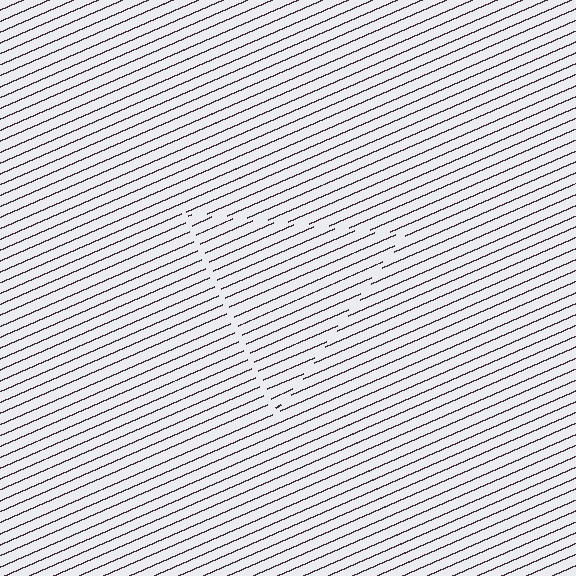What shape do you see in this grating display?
An illusory triangle. The interior of the shape contains the same grating, shifted by half a period — the contour is defined by the phase discontinuity where line-ends from the inner and outer gratings abut.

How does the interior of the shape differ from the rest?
The interior of the shape contains the same grating, shifted by half a period — the contour is defined by the phase discontinuity where line-ends from the inner and outer gratings abut.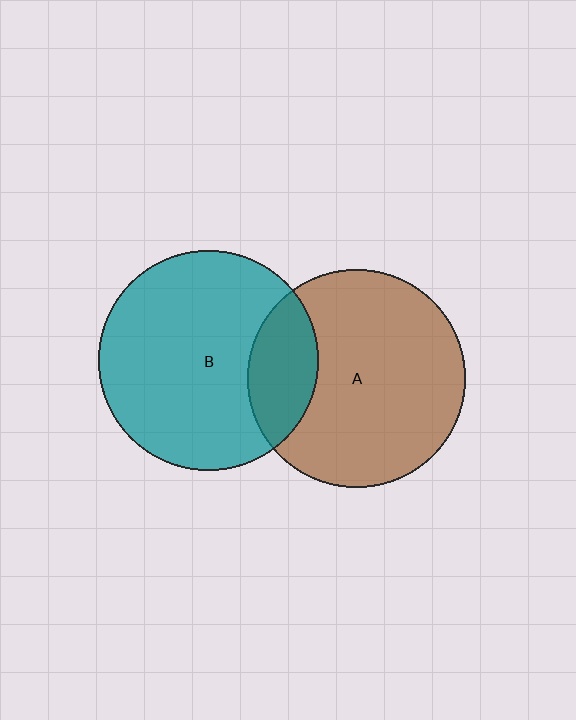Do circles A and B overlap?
Yes.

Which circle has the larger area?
Circle B (teal).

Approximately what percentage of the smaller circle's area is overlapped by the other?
Approximately 20%.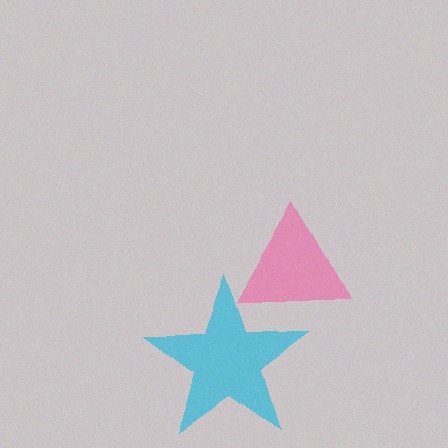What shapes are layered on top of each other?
The layered shapes are: a cyan star, a pink triangle.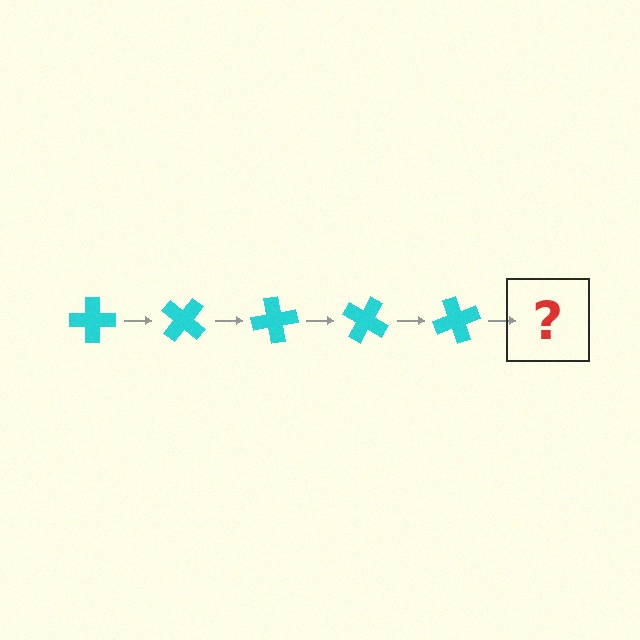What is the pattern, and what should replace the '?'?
The pattern is that the cross rotates 40 degrees each step. The '?' should be a cyan cross rotated 200 degrees.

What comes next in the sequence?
The next element should be a cyan cross rotated 200 degrees.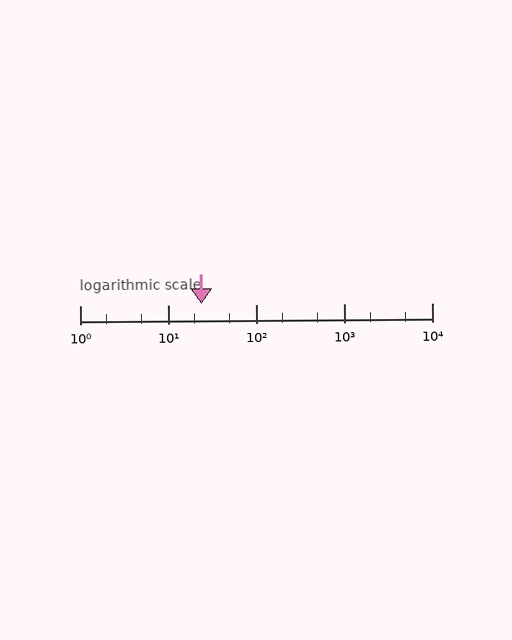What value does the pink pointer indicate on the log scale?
The pointer indicates approximately 24.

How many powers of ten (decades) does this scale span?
The scale spans 4 decades, from 1 to 10000.